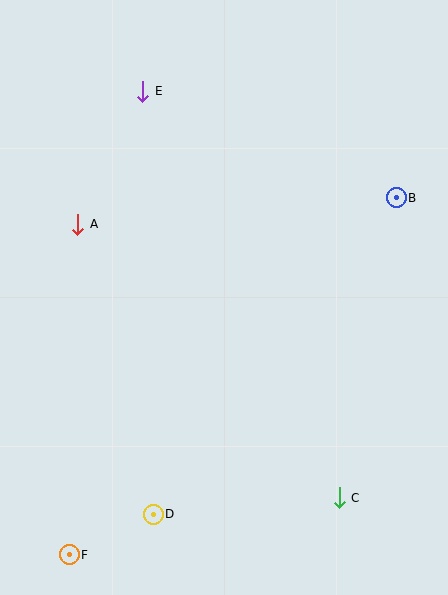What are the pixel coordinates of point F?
Point F is at (69, 555).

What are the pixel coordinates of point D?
Point D is at (153, 514).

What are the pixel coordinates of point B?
Point B is at (396, 198).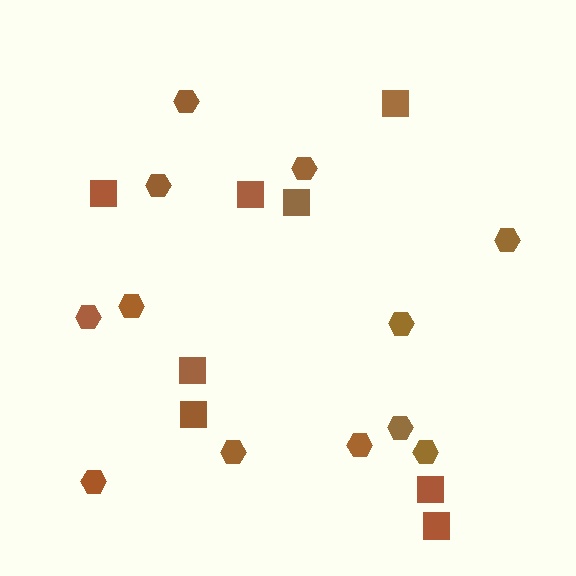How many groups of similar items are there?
There are 2 groups: one group of squares (8) and one group of hexagons (12).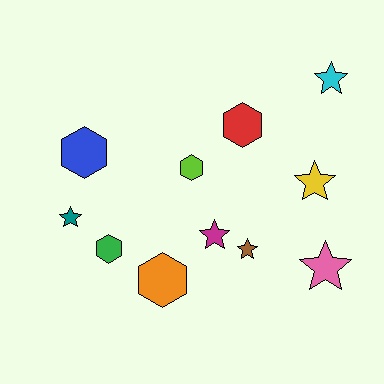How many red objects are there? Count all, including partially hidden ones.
There is 1 red object.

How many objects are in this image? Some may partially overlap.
There are 11 objects.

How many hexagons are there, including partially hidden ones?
There are 5 hexagons.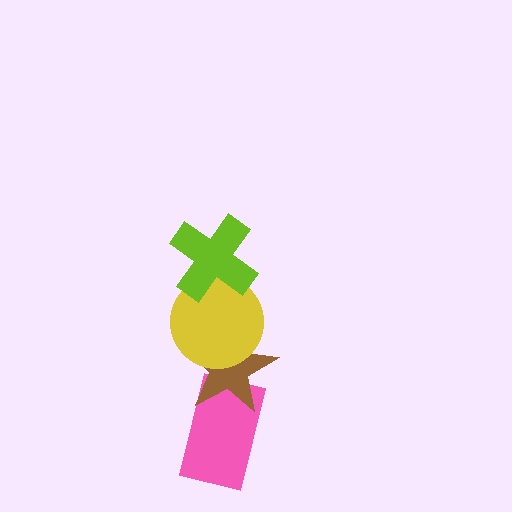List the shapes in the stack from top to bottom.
From top to bottom: the lime cross, the yellow circle, the brown star, the pink rectangle.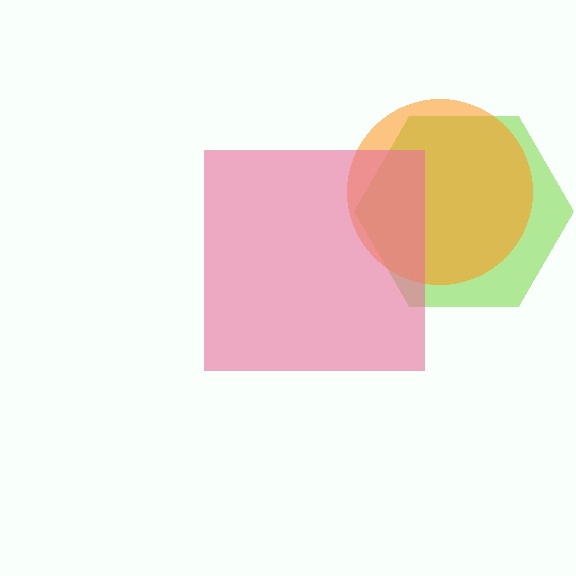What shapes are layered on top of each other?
The layered shapes are: a lime hexagon, an orange circle, a pink square.